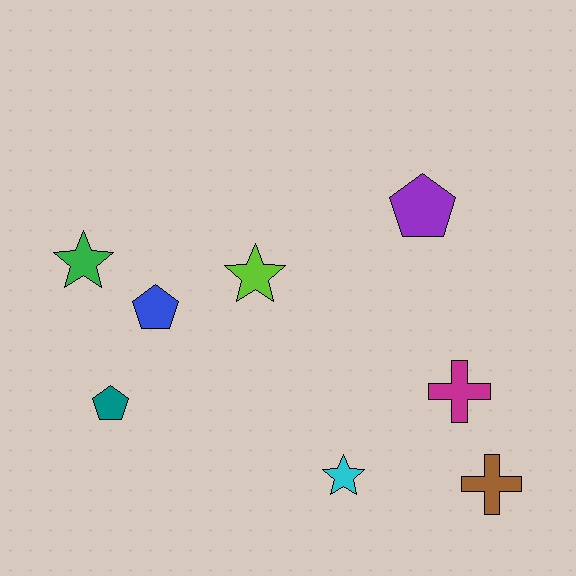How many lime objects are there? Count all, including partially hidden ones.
There is 1 lime object.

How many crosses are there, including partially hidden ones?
There are 2 crosses.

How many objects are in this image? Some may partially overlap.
There are 8 objects.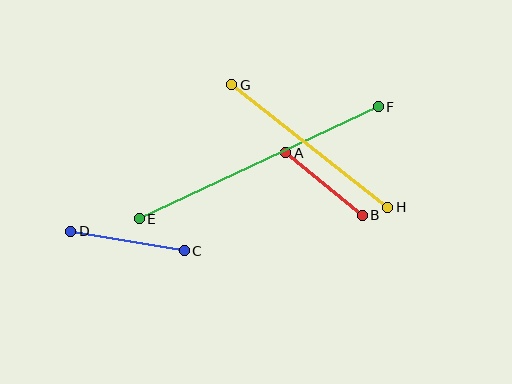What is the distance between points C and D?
The distance is approximately 115 pixels.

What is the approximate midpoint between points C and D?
The midpoint is at approximately (128, 241) pixels.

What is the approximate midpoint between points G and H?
The midpoint is at approximately (310, 146) pixels.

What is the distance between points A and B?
The distance is approximately 99 pixels.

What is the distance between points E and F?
The distance is approximately 264 pixels.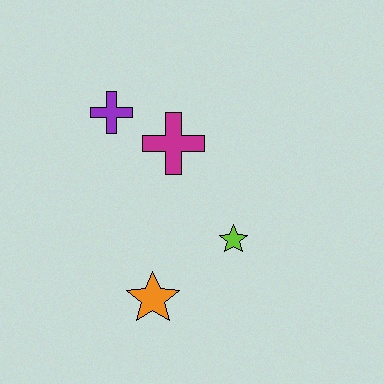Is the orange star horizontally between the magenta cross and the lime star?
No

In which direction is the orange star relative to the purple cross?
The orange star is below the purple cross.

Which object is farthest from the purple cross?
The orange star is farthest from the purple cross.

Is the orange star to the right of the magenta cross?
No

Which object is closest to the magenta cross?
The purple cross is closest to the magenta cross.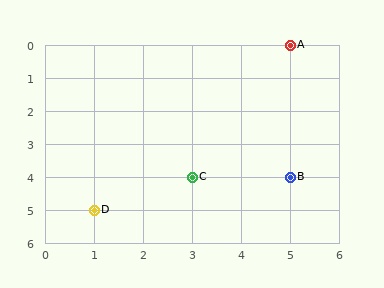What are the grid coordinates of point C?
Point C is at grid coordinates (3, 4).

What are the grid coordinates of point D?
Point D is at grid coordinates (1, 5).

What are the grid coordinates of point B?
Point B is at grid coordinates (5, 4).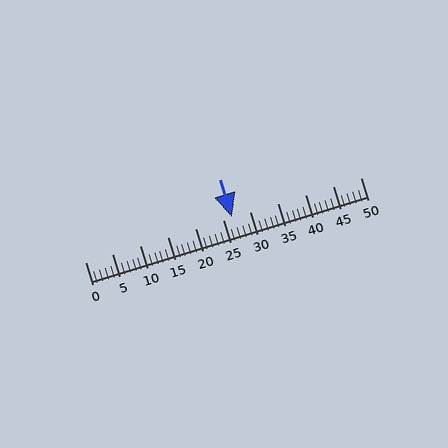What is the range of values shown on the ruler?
The ruler shows values from 0 to 50.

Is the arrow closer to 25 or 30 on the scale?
The arrow is closer to 25.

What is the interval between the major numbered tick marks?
The major tick marks are spaced 5 units apart.